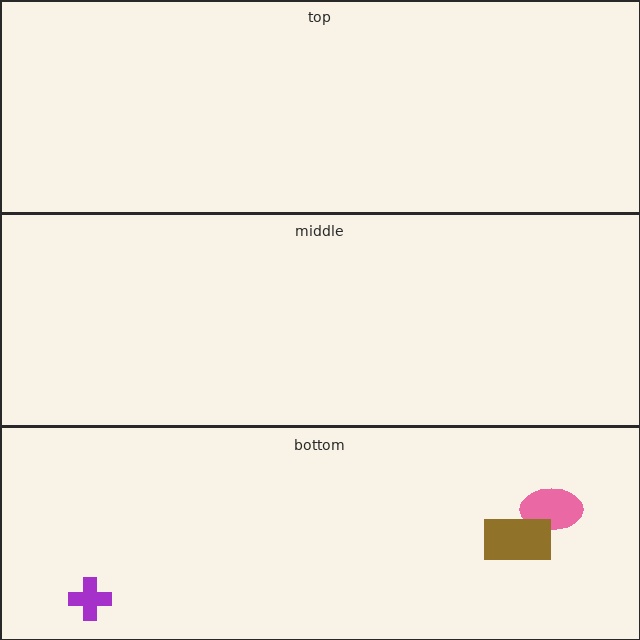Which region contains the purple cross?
The bottom region.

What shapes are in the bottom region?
The pink ellipse, the brown rectangle, the purple cross.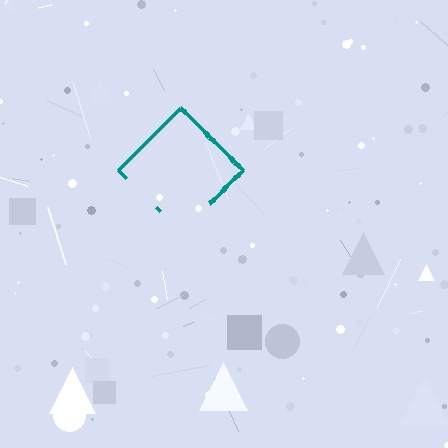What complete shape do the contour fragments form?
The contour fragments form a diamond.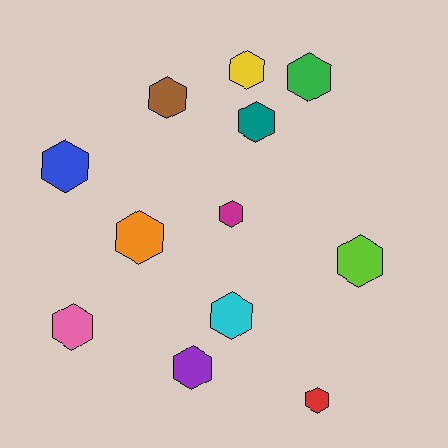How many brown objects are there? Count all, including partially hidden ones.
There is 1 brown object.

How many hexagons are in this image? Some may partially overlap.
There are 12 hexagons.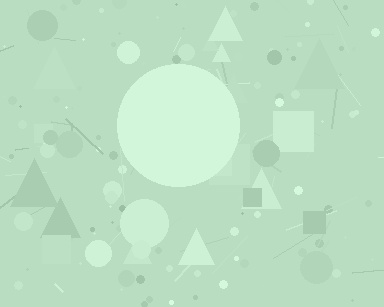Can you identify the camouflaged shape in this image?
The camouflaged shape is a circle.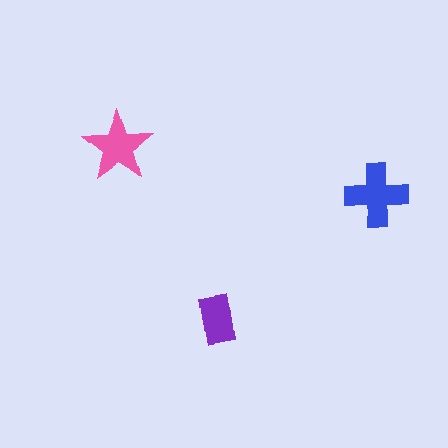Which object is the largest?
The blue cross.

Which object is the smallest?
The purple rectangle.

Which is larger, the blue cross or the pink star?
The blue cross.